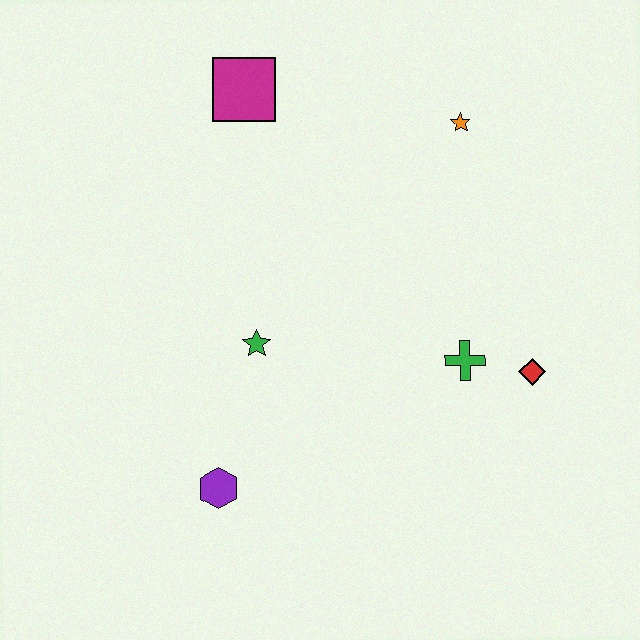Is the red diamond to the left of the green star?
No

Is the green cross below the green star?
Yes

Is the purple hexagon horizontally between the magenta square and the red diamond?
No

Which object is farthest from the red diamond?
The magenta square is farthest from the red diamond.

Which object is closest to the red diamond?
The green cross is closest to the red diamond.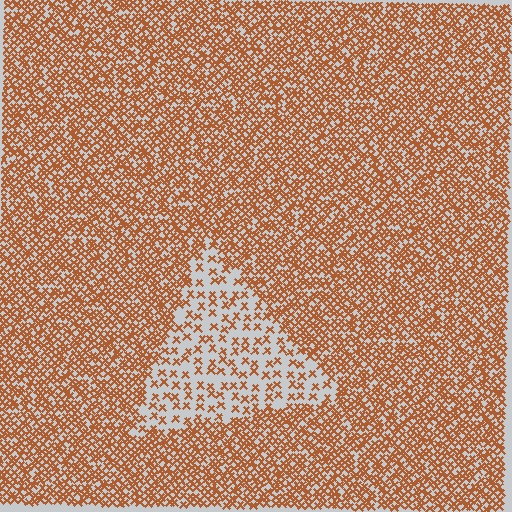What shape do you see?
I see a triangle.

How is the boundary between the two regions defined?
The boundary is defined by a change in element density (approximately 2.7x ratio). All elements are the same color, size, and shape.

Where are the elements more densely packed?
The elements are more densely packed outside the triangle boundary.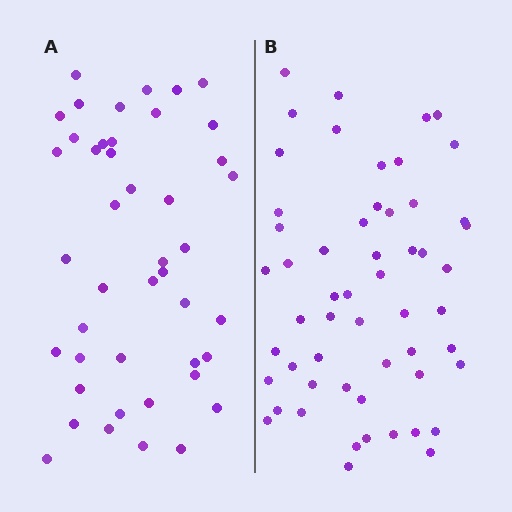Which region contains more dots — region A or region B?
Region B (the right region) has more dots.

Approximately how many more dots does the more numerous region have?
Region B has roughly 12 or so more dots than region A.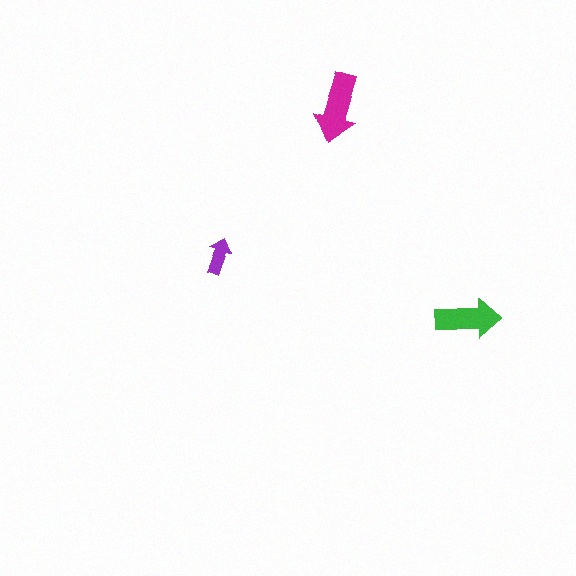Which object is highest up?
The magenta arrow is topmost.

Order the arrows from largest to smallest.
the magenta one, the green one, the purple one.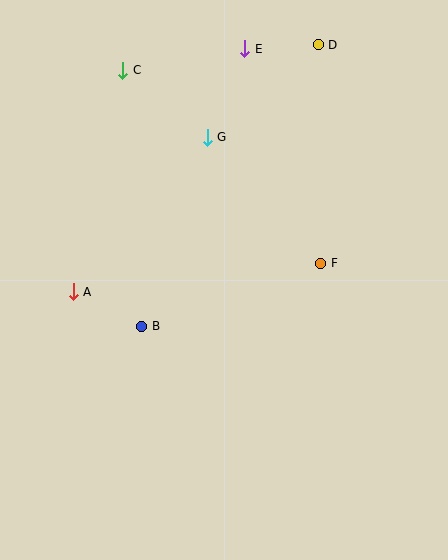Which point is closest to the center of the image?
Point B at (142, 326) is closest to the center.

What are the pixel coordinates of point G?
Point G is at (207, 137).